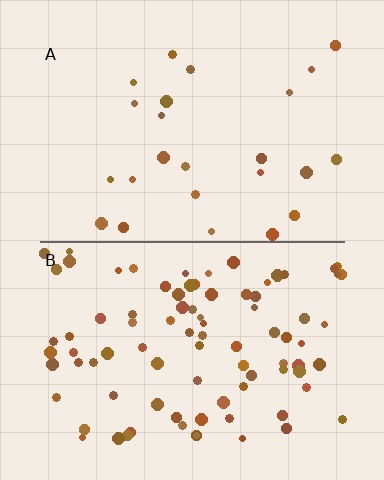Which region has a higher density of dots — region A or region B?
B (the bottom).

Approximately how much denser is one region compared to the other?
Approximately 3.5× — region B over region A.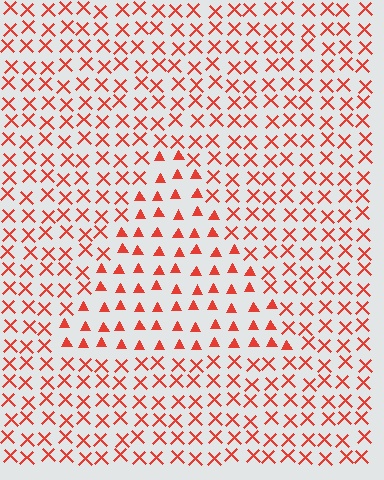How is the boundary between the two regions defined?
The boundary is defined by a change in element shape: triangles inside vs. X marks outside. All elements share the same color and spacing.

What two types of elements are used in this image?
The image uses triangles inside the triangle region and X marks outside it.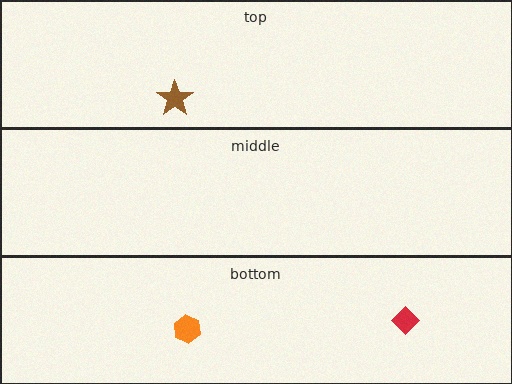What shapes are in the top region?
The brown star.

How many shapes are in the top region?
1.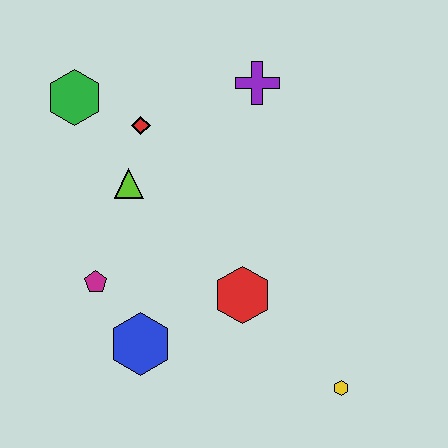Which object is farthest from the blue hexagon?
The purple cross is farthest from the blue hexagon.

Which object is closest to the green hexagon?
The red diamond is closest to the green hexagon.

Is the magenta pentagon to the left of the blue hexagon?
Yes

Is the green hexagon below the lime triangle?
No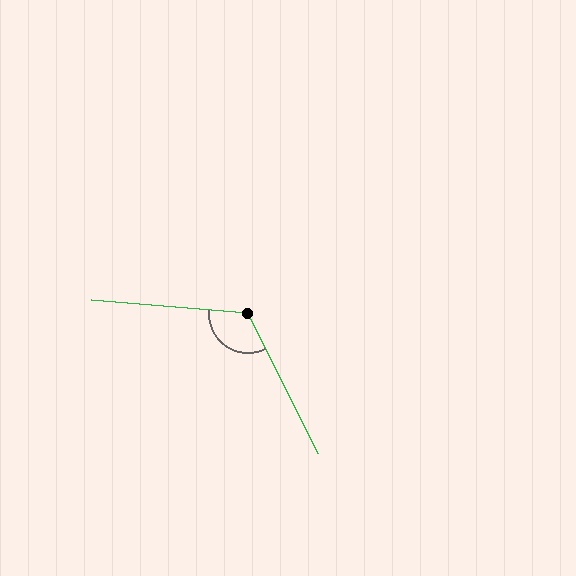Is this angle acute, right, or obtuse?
It is obtuse.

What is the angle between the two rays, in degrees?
Approximately 121 degrees.